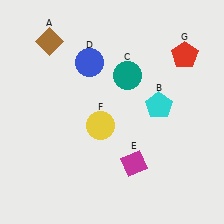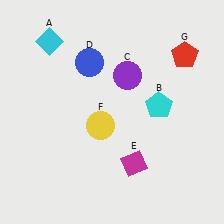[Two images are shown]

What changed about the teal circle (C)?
In Image 1, C is teal. In Image 2, it changed to purple.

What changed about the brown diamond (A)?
In Image 1, A is brown. In Image 2, it changed to cyan.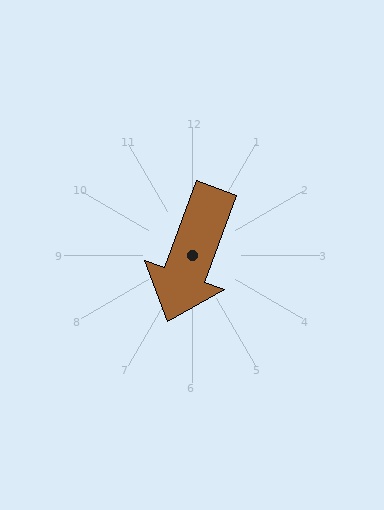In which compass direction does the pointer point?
South.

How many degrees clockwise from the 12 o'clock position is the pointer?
Approximately 200 degrees.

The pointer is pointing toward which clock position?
Roughly 7 o'clock.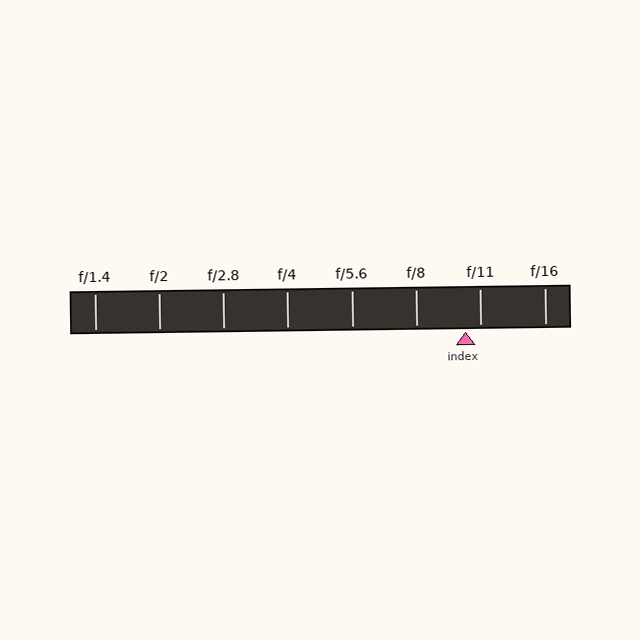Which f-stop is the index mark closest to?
The index mark is closest to f/11.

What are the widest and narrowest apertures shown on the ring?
The widest aperture shown is f/1.4 and the narrowest is f/16.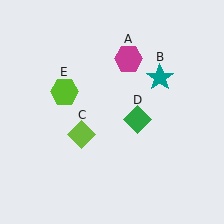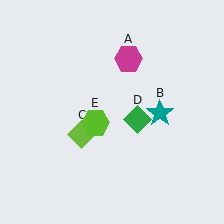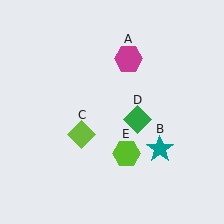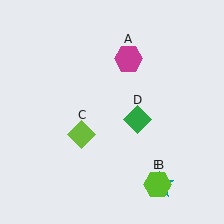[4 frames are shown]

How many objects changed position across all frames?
2 objects changed position: teal star (object B), lime hexagon (object E).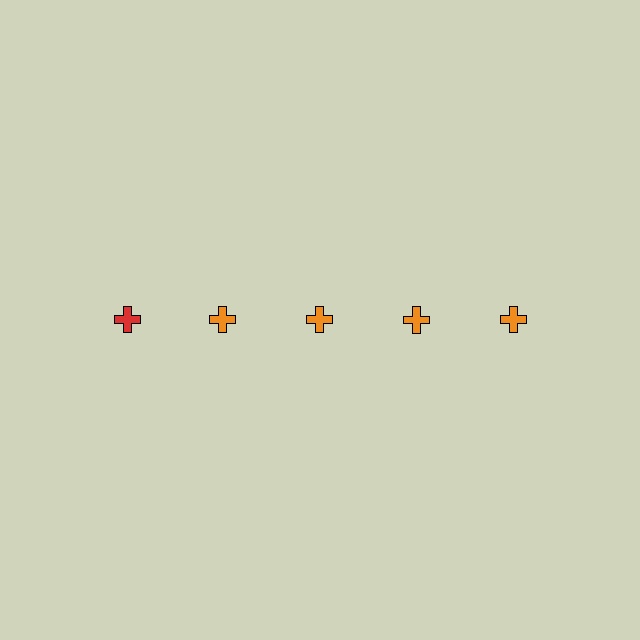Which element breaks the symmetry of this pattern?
The red cross in the top row, leftmost column breaks the symmetry. All other shapes are orange crosses.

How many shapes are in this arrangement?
There are 5 shapes arranged in a grid pattern.